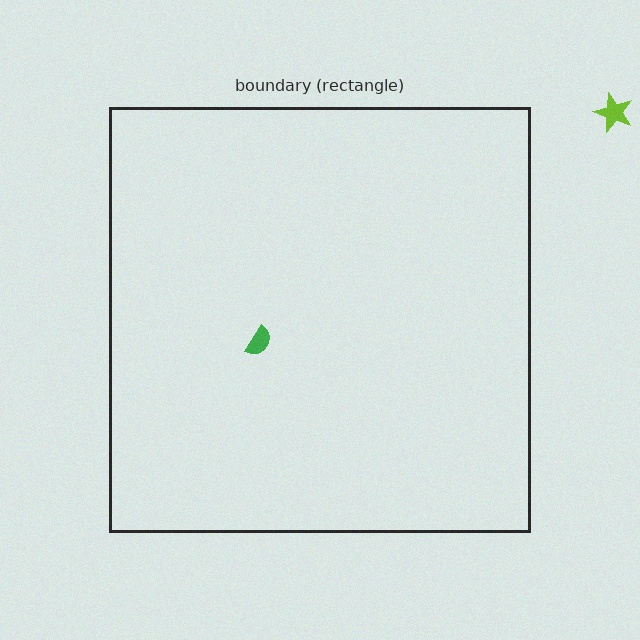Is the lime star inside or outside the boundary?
Outside.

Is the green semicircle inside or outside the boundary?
Inside.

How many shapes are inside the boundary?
1 inside, 1 outside.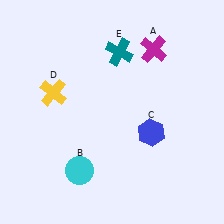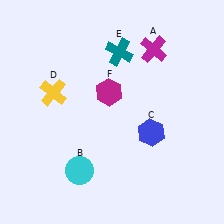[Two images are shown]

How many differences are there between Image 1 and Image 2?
There is 1 difference between the two images.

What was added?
A magenta hexagon (F) was added in Image 2.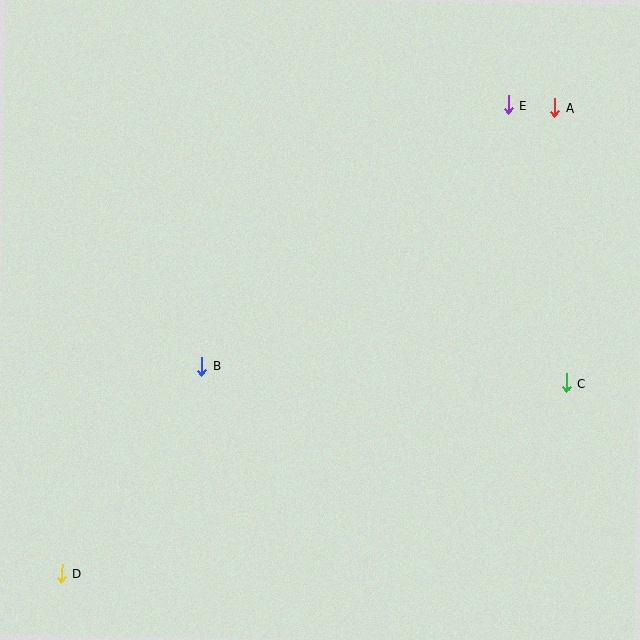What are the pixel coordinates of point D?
Point D is at (62, 574).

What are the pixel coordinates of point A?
Point A is at (554, 108).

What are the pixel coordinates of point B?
Point B is at (202, 366).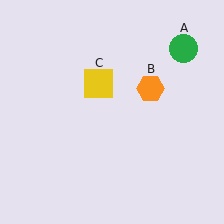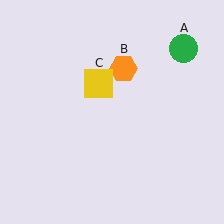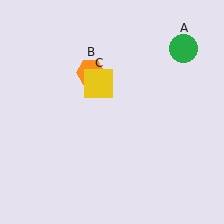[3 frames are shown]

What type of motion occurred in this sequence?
The orange hexagon (object B) rotated counterclockwise around the center of the scene.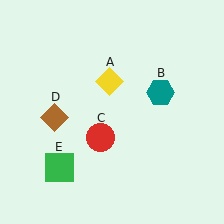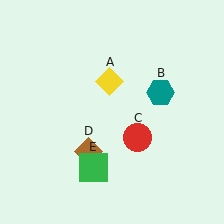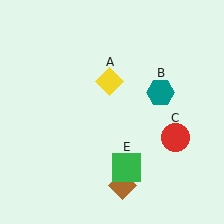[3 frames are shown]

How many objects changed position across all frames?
3 objects changed position: red circle (object C), brown diamond (object D), green square (object E).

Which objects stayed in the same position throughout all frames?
Yellow diamond (object A) and teal hexagon (object B) remained stationary.